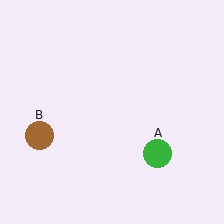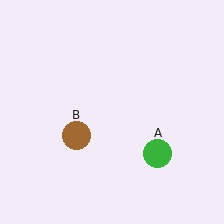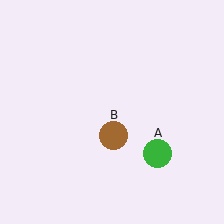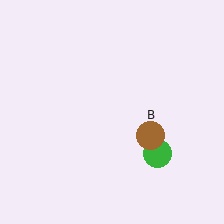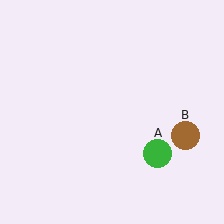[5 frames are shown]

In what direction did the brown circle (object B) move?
The brown circle (object B) moved right.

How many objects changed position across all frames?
1 object changed position: brown circle (object B).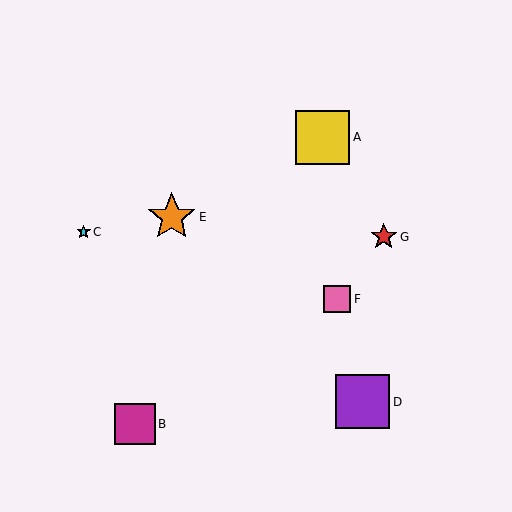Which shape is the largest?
The yellow square (labeled A) is the largest.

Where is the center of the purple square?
The center of the purple square is at (363, 402).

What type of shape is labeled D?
Shape D is a purple square.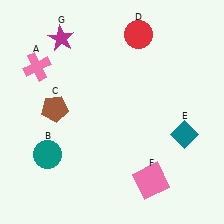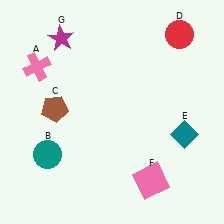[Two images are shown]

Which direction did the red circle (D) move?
The red circle (D) moved right.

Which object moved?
The red circle (D) moved right.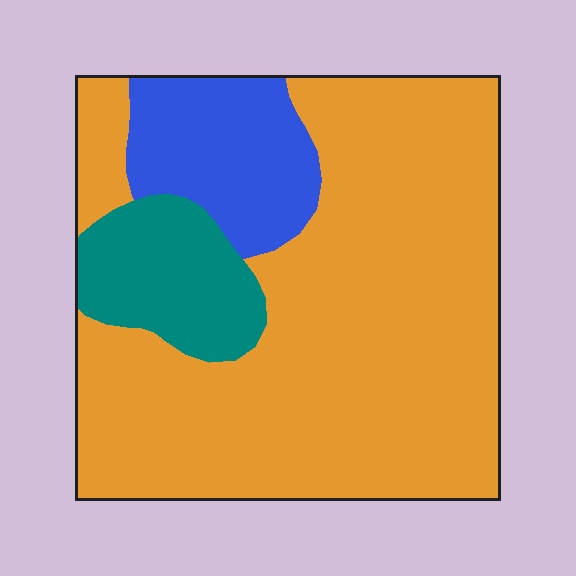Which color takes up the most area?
Orange, at roughly 75%.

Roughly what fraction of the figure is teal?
Teal takes up about one eighth (1/8) of the figure.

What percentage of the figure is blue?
Blue takes up less than a sixth of the figure.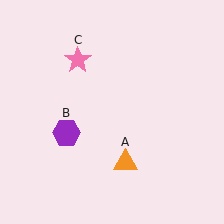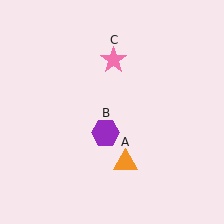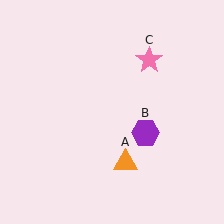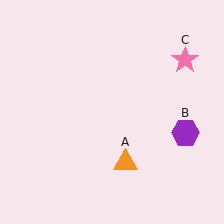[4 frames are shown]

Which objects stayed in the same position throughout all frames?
Orange triangle (object A) remained stationary.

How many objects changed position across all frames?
2 objects changed position: purple hexagon (object B), pink star (object C).